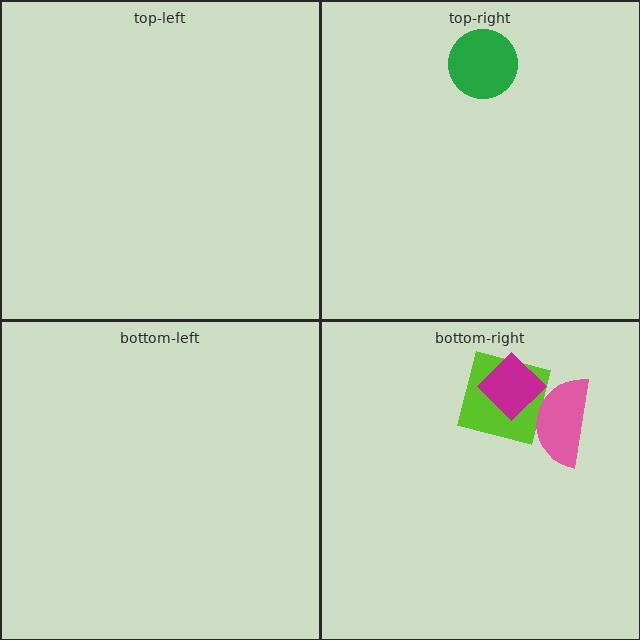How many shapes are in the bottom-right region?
3.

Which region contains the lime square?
The bottom-right region.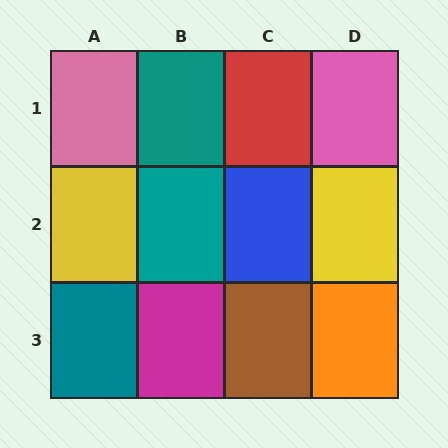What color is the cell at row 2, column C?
Blue.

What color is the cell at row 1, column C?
Red.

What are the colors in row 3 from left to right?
Teal, magenta, brown, orange.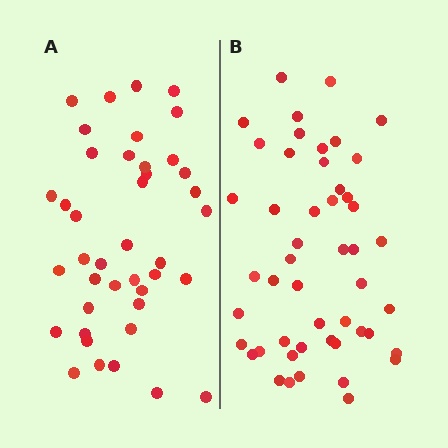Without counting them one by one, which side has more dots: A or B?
Region B (the right region) has more dots.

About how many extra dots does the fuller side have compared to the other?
Region B has roughly 8 or so more dots than region A.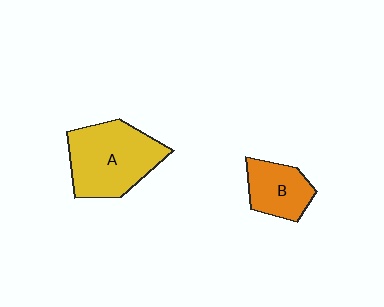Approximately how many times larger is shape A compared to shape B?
Approximately 1.8 times.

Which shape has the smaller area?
Shape B (orange).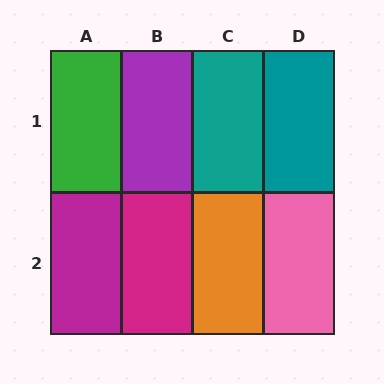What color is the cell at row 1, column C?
Teal.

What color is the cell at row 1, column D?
Teal.